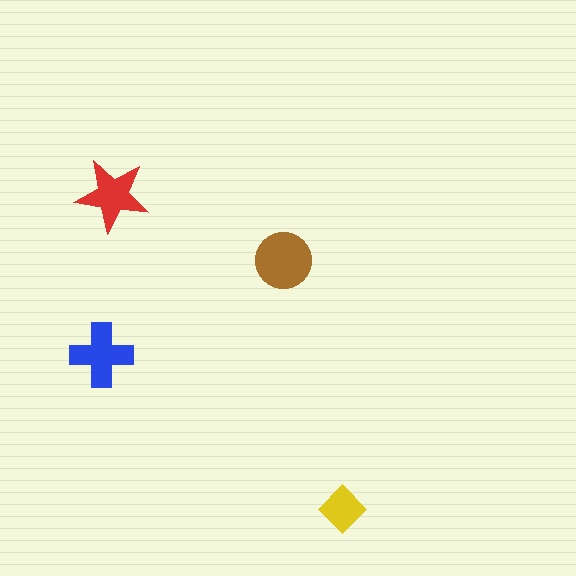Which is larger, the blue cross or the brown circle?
The brown circle.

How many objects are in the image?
There are 4 objects in the image.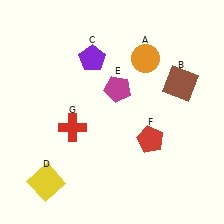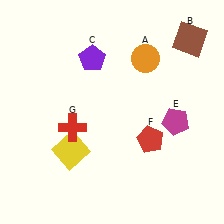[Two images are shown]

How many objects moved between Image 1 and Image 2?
3 objects moved between the two images.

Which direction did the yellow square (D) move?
The yellow square (D) moved up.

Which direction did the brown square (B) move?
The brown square (B) moved up.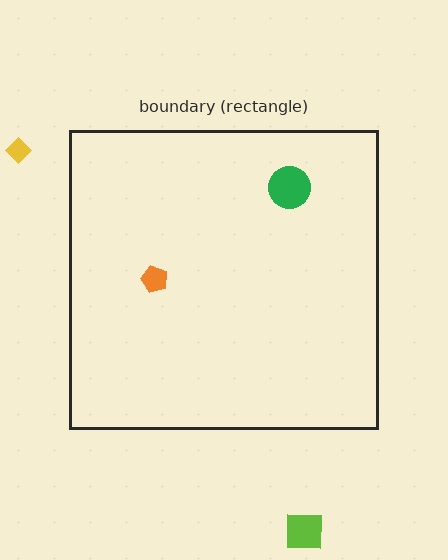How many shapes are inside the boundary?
2 inside, 2 outside.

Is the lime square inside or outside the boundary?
Outside.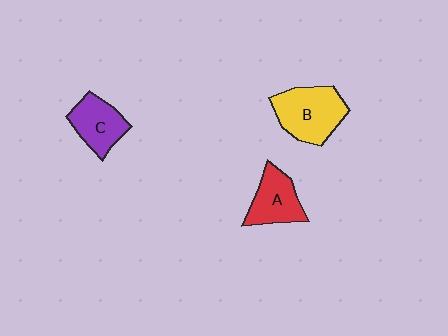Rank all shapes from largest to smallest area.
From largest to smallest: B (yellow), A (red), C (purple).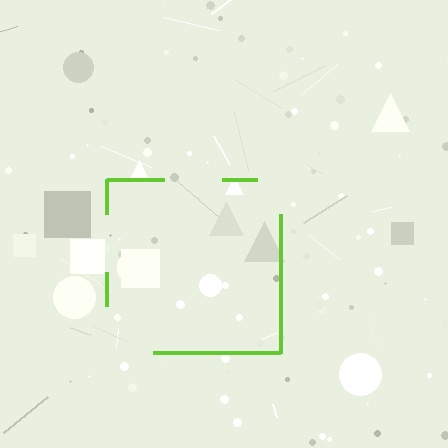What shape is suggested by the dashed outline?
The dashed outline suggests a square.